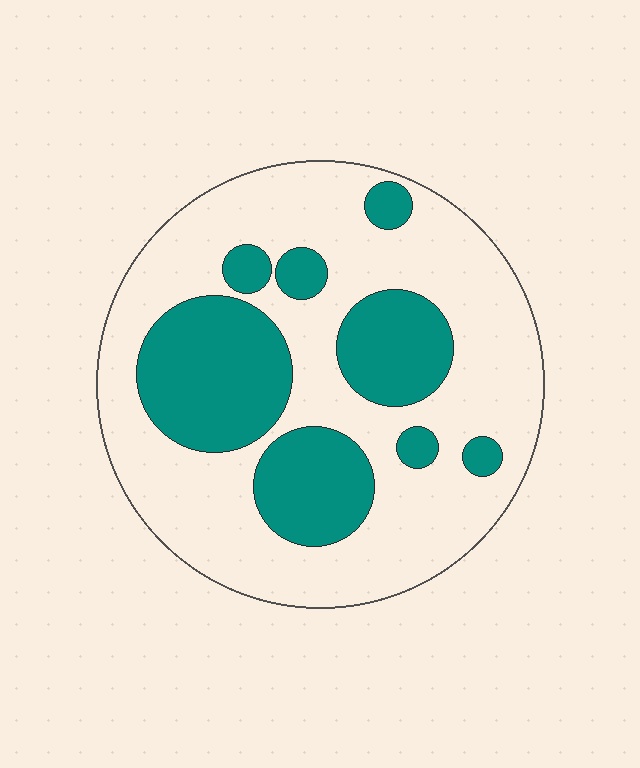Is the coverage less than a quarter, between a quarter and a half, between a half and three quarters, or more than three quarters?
Between a quarter and a half.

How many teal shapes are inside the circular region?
8.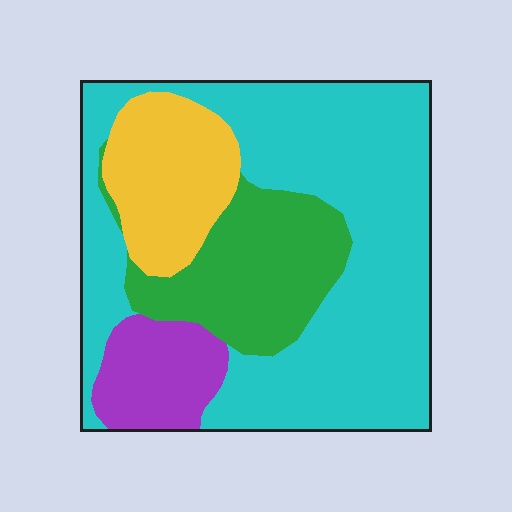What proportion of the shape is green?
Green covers roughly 20% of the shape.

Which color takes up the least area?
Purple, at roughly 10%.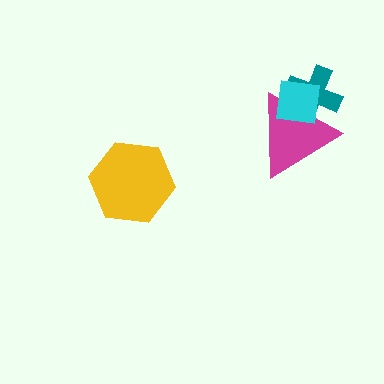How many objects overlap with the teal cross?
2 objects overlap with the teal cross.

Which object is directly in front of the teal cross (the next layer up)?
The magenta triangle is directly in front of the teal cross.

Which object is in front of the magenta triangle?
The cyan square is in front of the magenta triangle.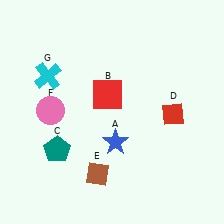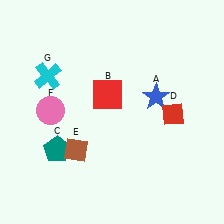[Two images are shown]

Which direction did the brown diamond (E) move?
The brown diamond (E) moved up.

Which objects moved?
The objects that moved are: the blue star (A), the brown diamond (E).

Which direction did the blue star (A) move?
The blue star (A) moved up.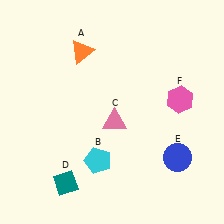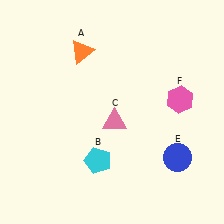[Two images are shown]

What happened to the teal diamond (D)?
The teal diamond (D) was removed in Image 2. It was in the bottom-left area of Image 1.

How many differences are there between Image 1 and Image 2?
There is 1 difference between the two images.